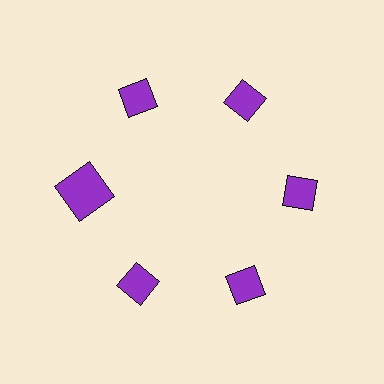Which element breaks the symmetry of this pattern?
The purple square at roughly the 9 o'clock position breaks the symmetry. All other shapes are purple diamonds.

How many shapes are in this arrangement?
There are 6 shapes arranged in a ring pattern.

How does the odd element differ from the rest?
It has a different shape: square instead of diamond.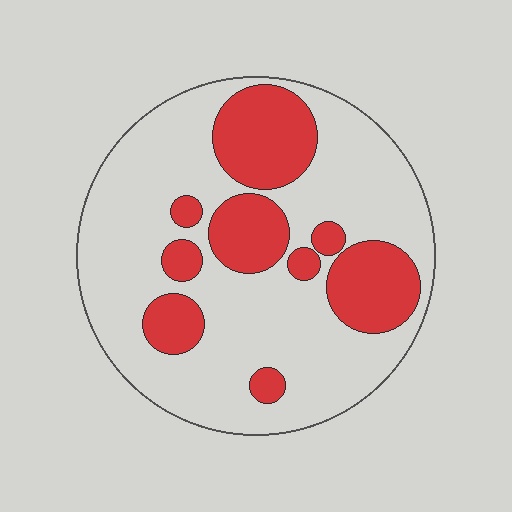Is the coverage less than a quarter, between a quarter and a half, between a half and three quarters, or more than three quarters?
Between a quarter and a half.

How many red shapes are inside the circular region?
9.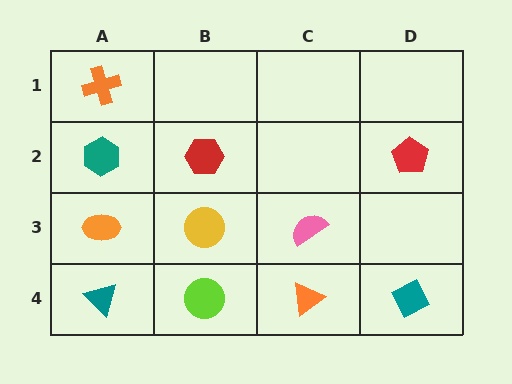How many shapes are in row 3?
3 shapes.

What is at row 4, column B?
A lime circle.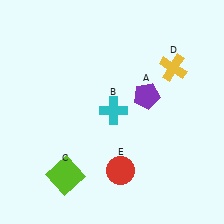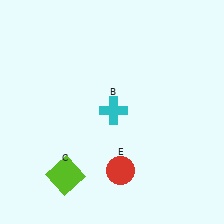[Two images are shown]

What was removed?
The yellow cross (D), the purple pentagon (A) were removed in Image 2.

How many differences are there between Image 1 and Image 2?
There are 2 differences between the two images.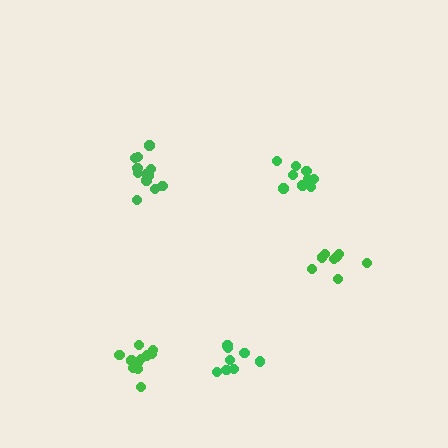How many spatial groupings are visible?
There are 5 spatial groupings.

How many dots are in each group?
Group 1: 10 dots, Group 2: 11 dots, Group 3: 8 dots, Group 4: 8 dots, Group 5: 12 dots (49 total).